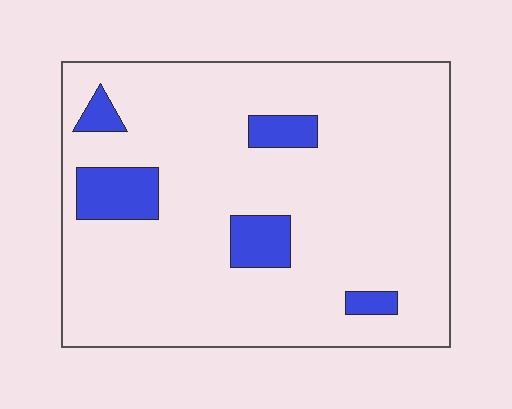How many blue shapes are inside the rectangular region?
5.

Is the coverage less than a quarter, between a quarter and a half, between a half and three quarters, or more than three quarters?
Less than a quarter.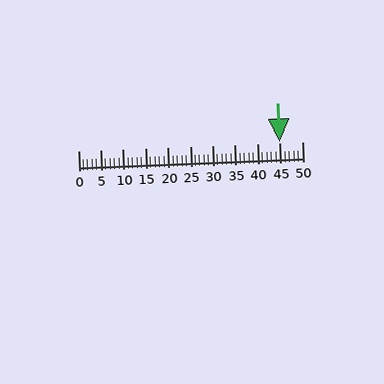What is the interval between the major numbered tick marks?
The major tick marks are spaced 5 units apart.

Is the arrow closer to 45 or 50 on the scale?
The arrow is closer to 45.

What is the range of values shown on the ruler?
The ruler shows values from 0 to 50.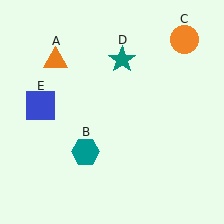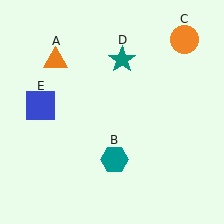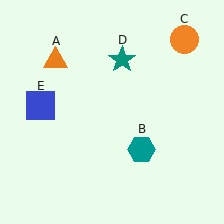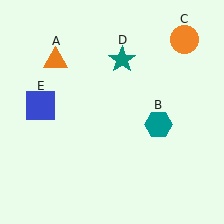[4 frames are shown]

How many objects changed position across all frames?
1 object changed position: teal hexagon (object B).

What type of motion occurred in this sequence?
The teal hexagon (object B) rotated counterclockwise around the center of the scene.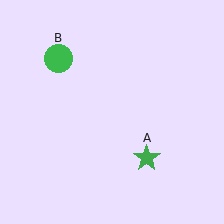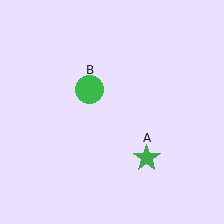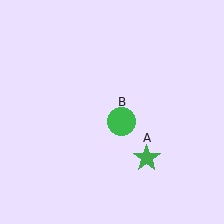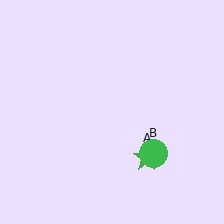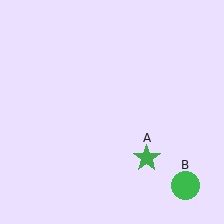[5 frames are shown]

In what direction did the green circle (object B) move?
The green circle (object B) moved down and to the right.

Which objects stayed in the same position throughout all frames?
Green star (object A) remained stationary.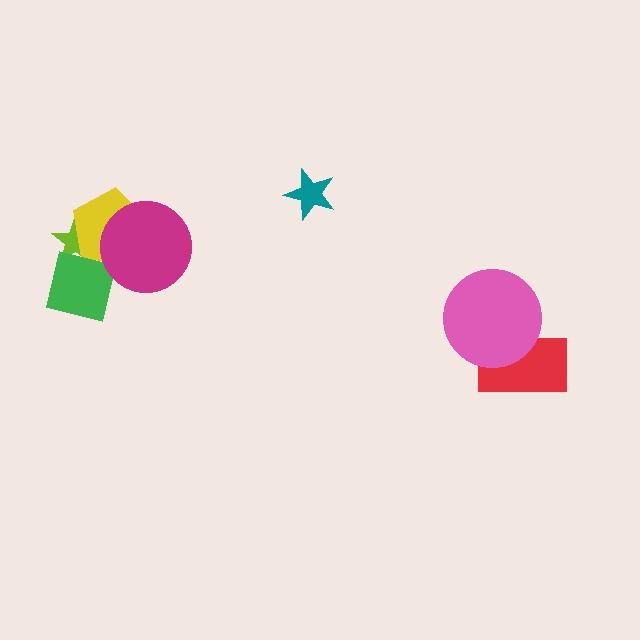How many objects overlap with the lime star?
2 objects overlap with the lime star.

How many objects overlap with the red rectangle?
1 object overlaps with the red rectangle.